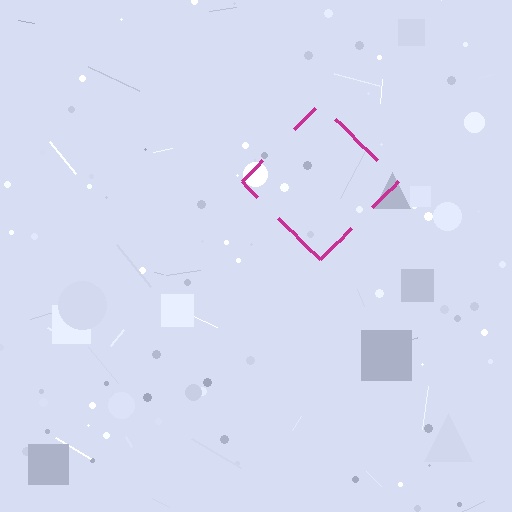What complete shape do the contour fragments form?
The contour fragments form a diamond.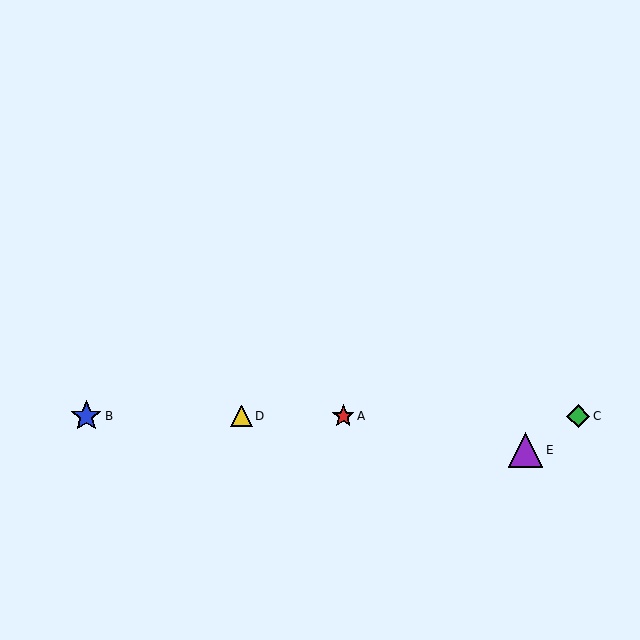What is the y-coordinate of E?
Object E is at y≈450.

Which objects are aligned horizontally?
Objects A, B, C, D are aligned horizontally.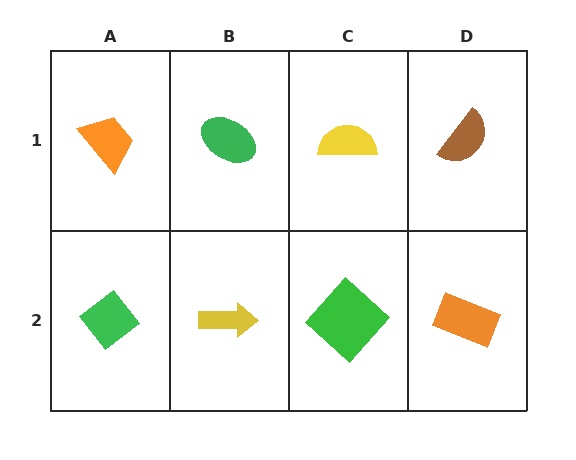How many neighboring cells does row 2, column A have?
2.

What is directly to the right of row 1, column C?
A brown semicircle.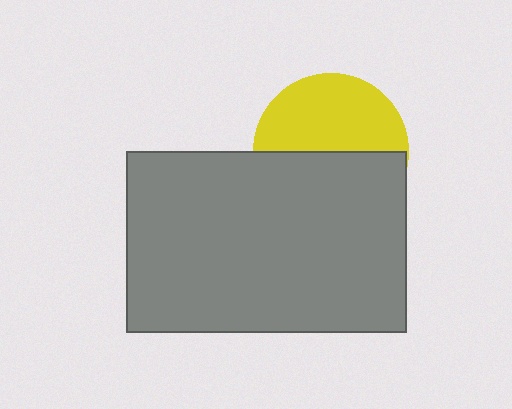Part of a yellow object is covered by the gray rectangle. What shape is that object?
It is a circle.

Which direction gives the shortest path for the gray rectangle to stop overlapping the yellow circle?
Moving down gives the shortest separation.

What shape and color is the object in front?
The object in front is a gray rectangle.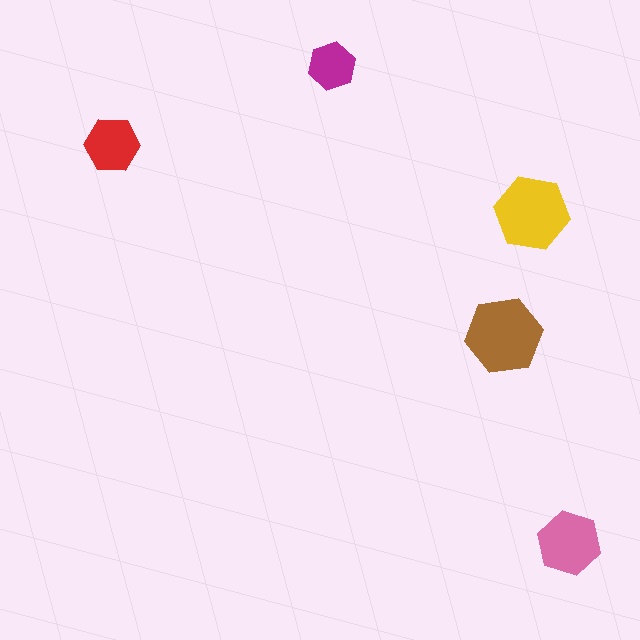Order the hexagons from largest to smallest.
the brown one, the yellow one, the pink one, the red one, the magenta one.